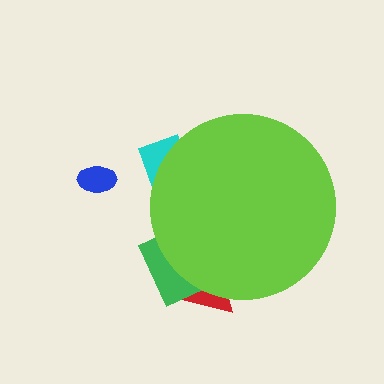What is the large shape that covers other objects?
A lime circle.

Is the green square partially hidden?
Yes, the green square is partially hidden behind the lime circle.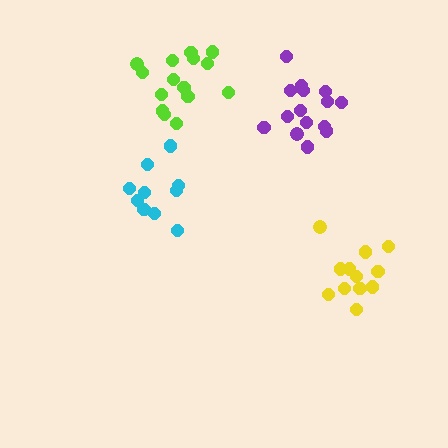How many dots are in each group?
Group 1: 13 dots, Group 2: 15 dots, Group 3: 10 dots, Group 4: 15 dots (53 total).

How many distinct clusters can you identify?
There are 4 distinct clusters.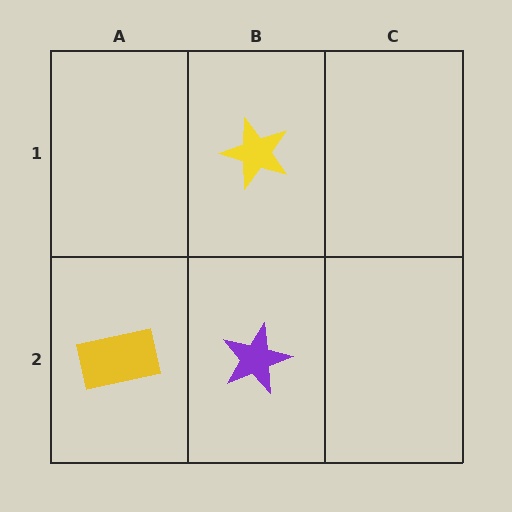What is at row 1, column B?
A yellow star.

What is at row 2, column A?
A yellow rectangle.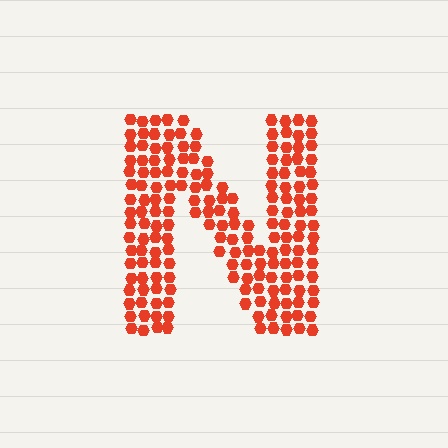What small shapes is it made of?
It is made of small hexagons.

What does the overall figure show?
The overall figure shows the letter N.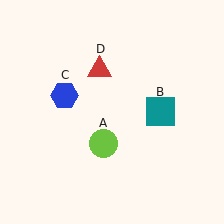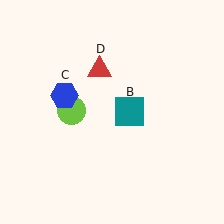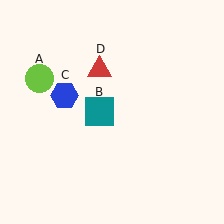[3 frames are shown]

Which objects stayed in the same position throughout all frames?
Blue hexagon (object C) and red triangle (object D) remained stationary.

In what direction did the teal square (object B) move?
The teal square (object B) moved left.